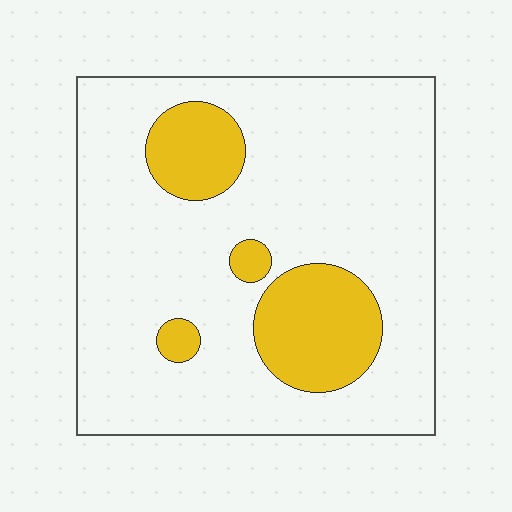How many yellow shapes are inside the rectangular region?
4.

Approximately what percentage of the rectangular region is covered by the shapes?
Approximately 20%.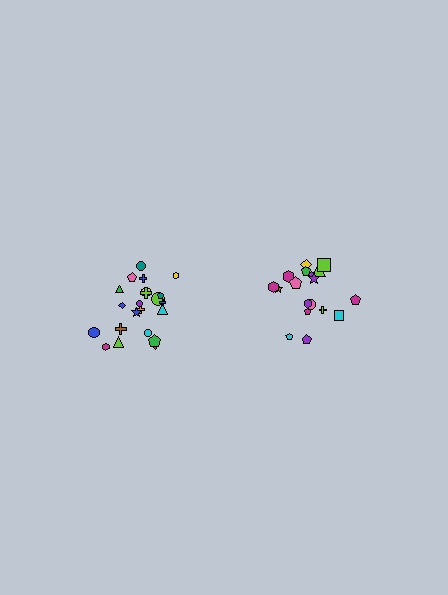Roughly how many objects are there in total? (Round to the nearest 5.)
Roughly 40 objects in total.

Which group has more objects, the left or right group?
The left group.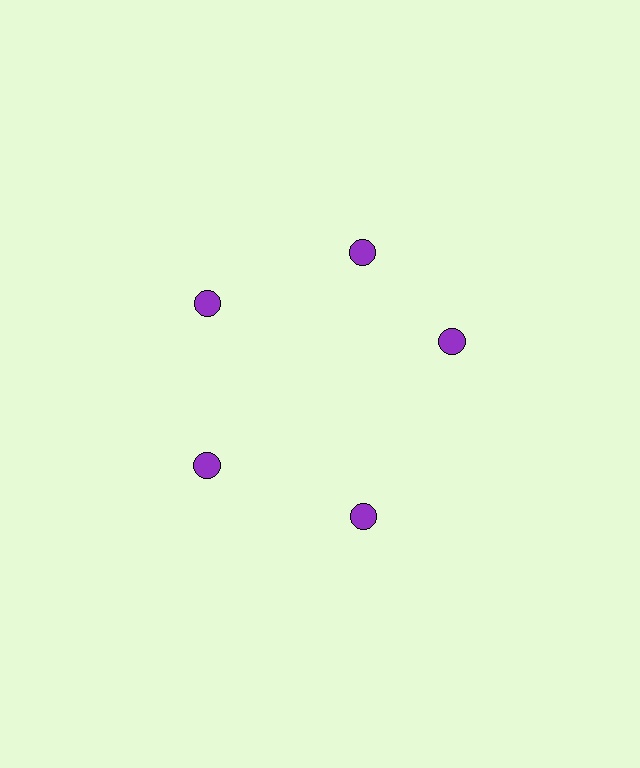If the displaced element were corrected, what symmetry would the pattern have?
It would have 5-fold rotational symmetry — the pattern would map onto itself every 72 degrees.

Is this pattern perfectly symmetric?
No. The 5 purple circles are arranged in a ring, but one element near the 3 o'clock position is rotated out of alignment along the ring, breaking the 5-fold rotational symmetry.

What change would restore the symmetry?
The symmetry would be restored by rotating it back into even spacing with its neighbors so that all 5 circles sit at equal angles and equal distance from the center.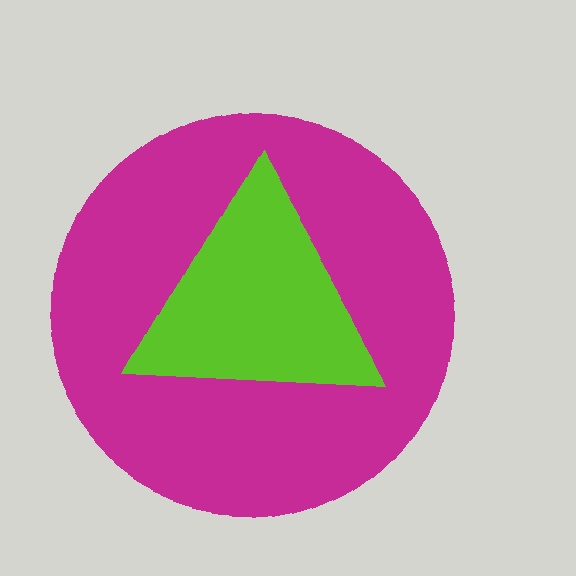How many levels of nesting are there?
2.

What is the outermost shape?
The magenta circle.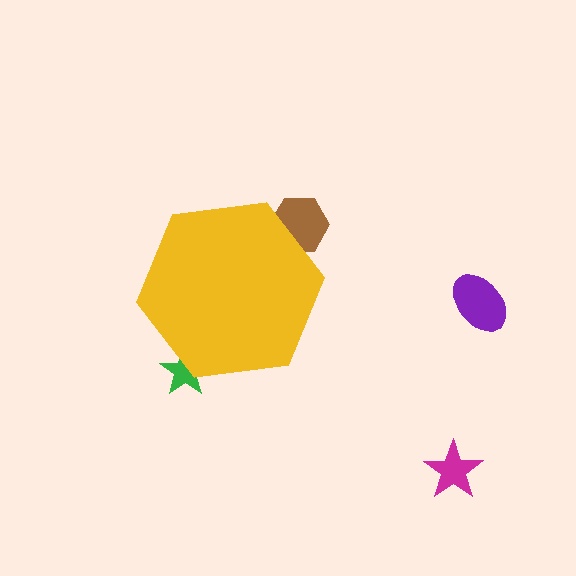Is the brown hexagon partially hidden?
Yes, the brown hexagon is partially hidden behind the yellow hexagon.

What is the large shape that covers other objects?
A yellow hexagon.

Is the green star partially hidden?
Yes, the green star is partially hidden behind the yellow hexagon.